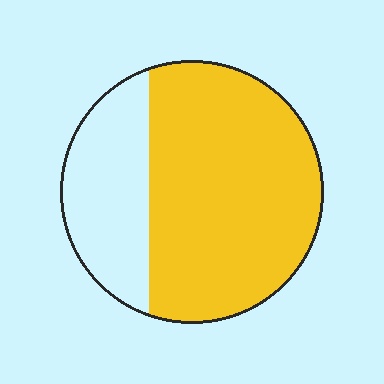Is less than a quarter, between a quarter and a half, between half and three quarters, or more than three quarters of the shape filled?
Between half and three quarters.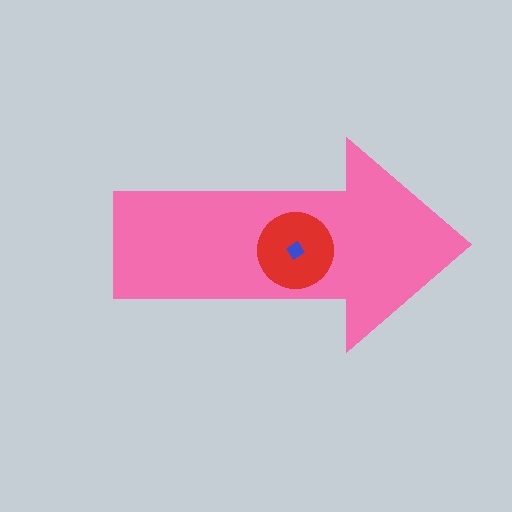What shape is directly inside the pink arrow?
The red circle.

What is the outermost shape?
The pink arrow.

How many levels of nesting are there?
3.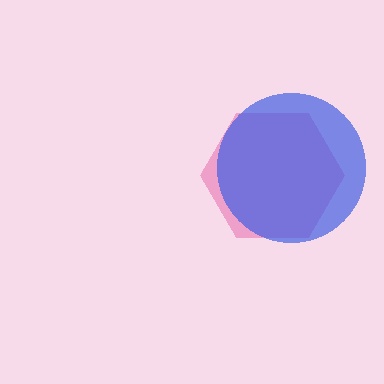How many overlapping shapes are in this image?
There are 2 overlapping shapes in the image.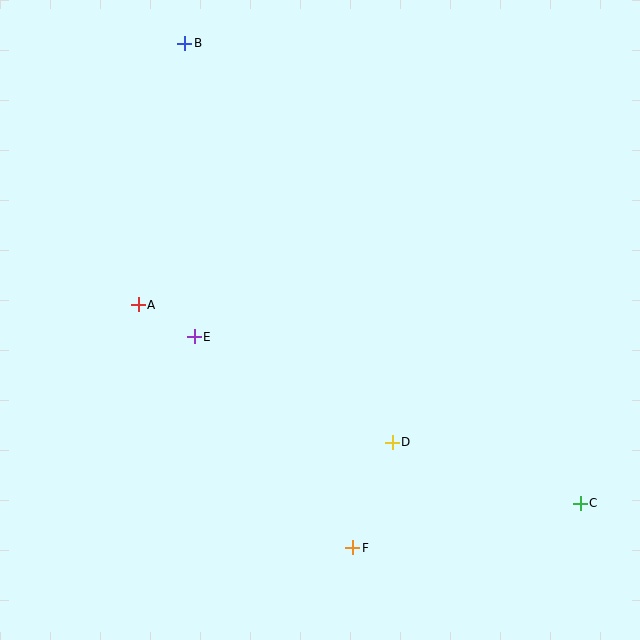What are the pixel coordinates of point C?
Point C is at (580, 503).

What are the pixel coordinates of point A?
Point A is at (138, 305).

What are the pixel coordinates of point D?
Point D is at (392, 442).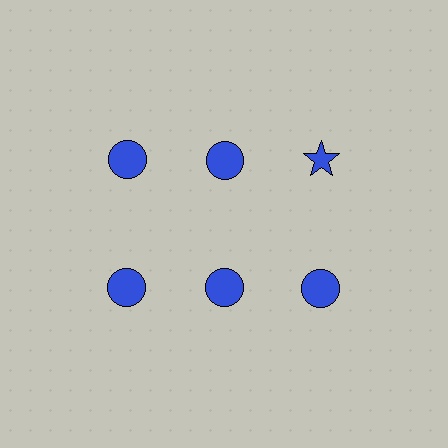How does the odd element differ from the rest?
It has a different shape: star instead of circle.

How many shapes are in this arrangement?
There are 6 shapes arranged in a grid pattern.